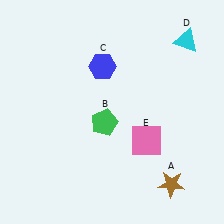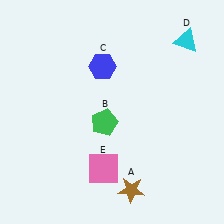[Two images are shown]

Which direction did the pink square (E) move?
The pink square (E) moved left.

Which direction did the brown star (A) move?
The brown star (A) moved left.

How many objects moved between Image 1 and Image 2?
2 objects moved between the two images.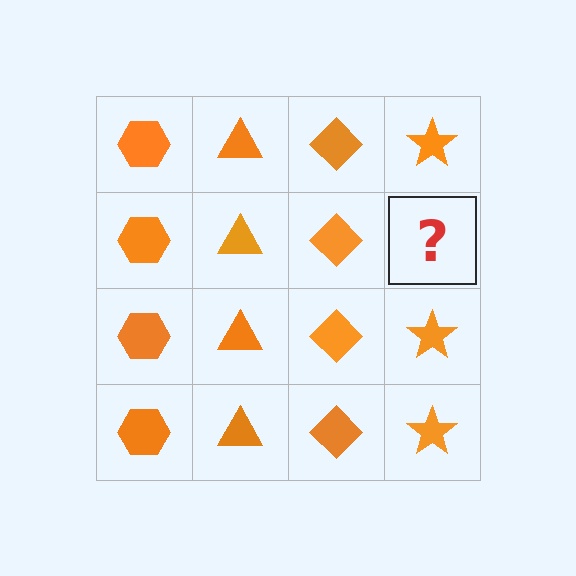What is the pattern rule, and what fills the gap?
The rule is that each column has a consistent shape. The gap should be filled with an orange star.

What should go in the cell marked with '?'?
The missing cell should contain an orange star.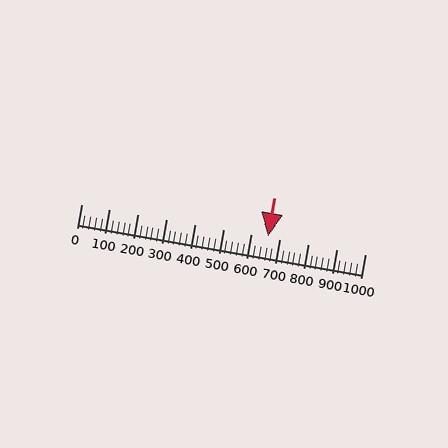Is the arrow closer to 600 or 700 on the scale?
The arrow is closer to 700.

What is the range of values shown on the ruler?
The ruler shows values from 0 to 1000.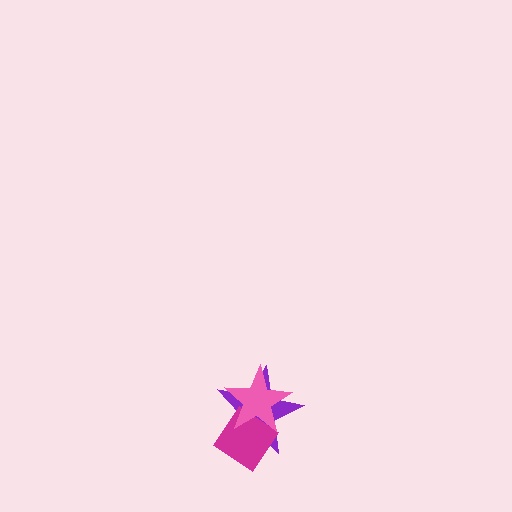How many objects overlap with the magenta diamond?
2 objects overlap with the magenta diamond.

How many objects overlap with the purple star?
2 objects overlap with the purple star.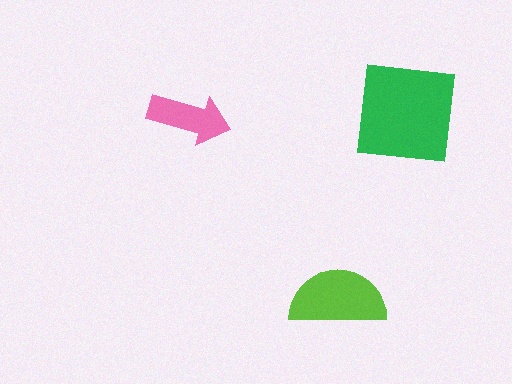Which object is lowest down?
The lime semicircle is bottommost.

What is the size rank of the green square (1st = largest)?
1st.